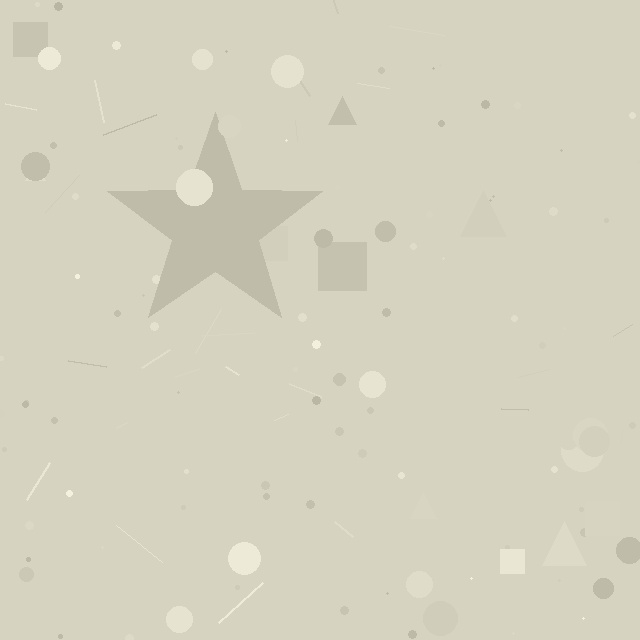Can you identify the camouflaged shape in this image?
The camouflaged shape is a star.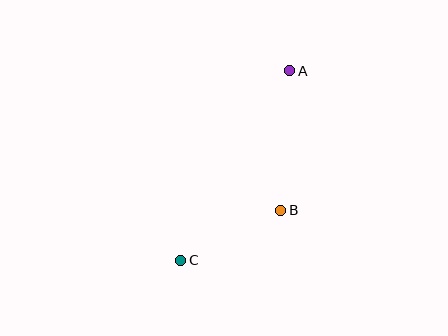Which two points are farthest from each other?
Points A and C are farthest from each other.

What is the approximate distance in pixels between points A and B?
The distance between A and B is approximately 140 pixels.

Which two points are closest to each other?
Points B and C are closest to each other.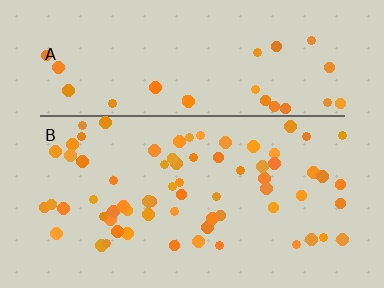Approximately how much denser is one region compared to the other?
Approximately 2.2× — region B over region A.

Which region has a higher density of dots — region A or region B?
B (the bottom).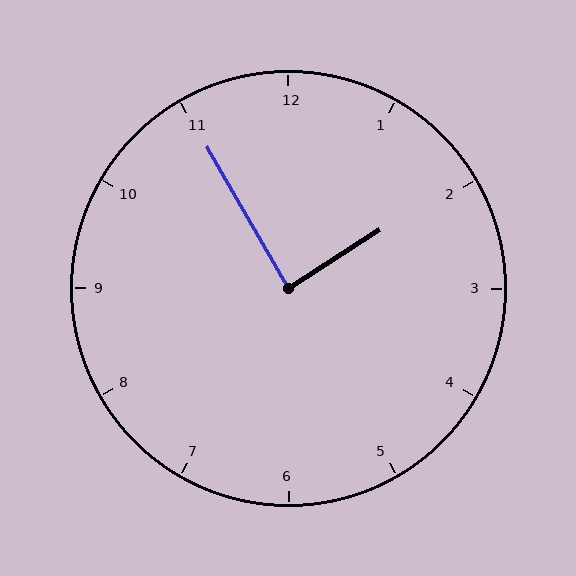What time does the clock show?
1:55.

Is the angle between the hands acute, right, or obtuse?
It is right.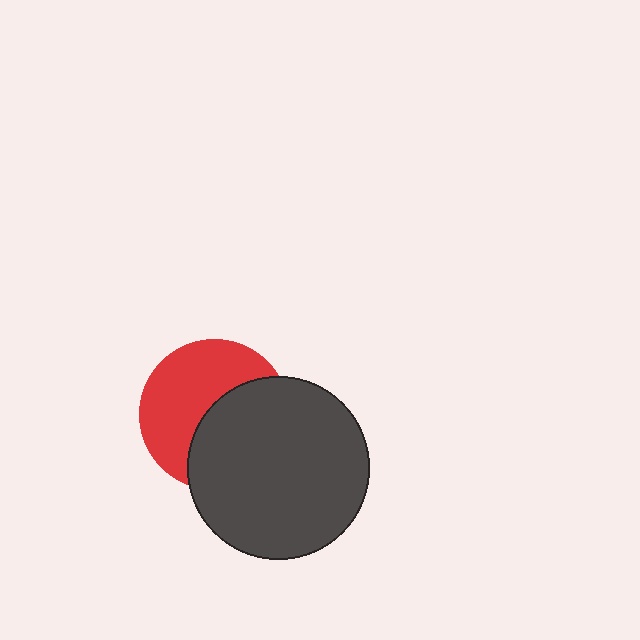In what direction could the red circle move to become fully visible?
The red circle could move toward the upper-left. That would shift it out from behind the dark gray circle entirely.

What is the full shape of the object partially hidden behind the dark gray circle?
The partially hidden object is a red circle.